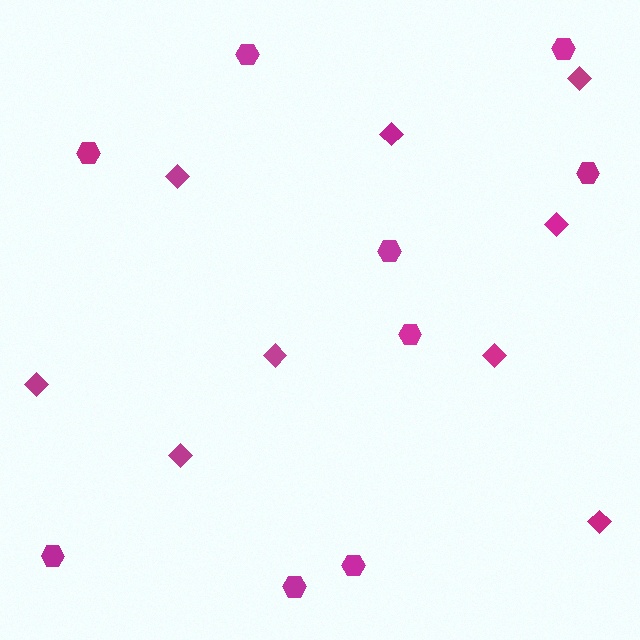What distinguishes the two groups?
There are 2 groups: one group of diamonds (9) and one group of hexagons (9).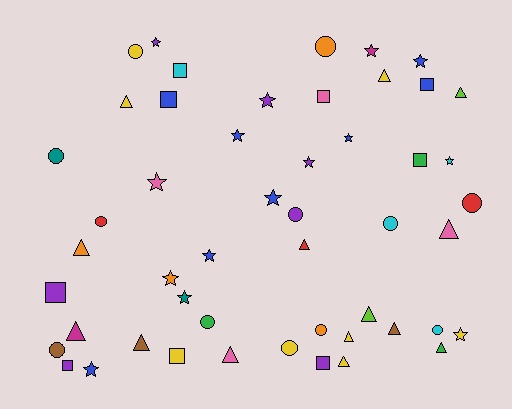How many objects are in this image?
There are 50 objects.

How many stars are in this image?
There are 15 stars.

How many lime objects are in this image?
There are 2 lime objects.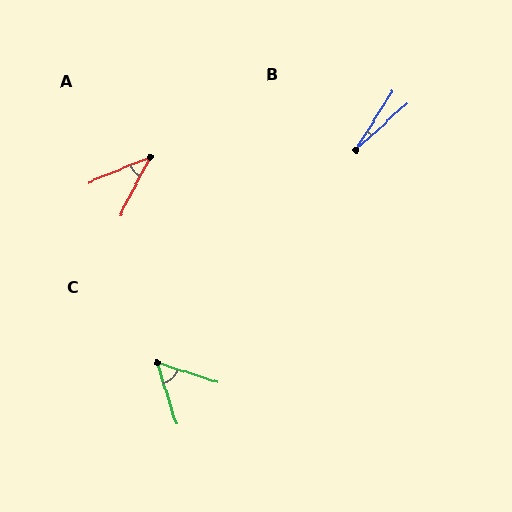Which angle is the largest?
C, at approximately 55 degrees.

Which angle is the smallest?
B, at approximately 16 degrees.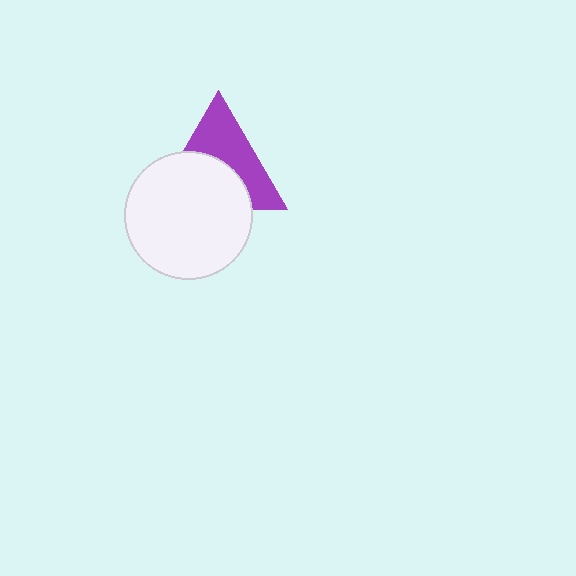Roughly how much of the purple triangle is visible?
About half of it is visible (roughly 50%).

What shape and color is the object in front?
The object in front is a white circle.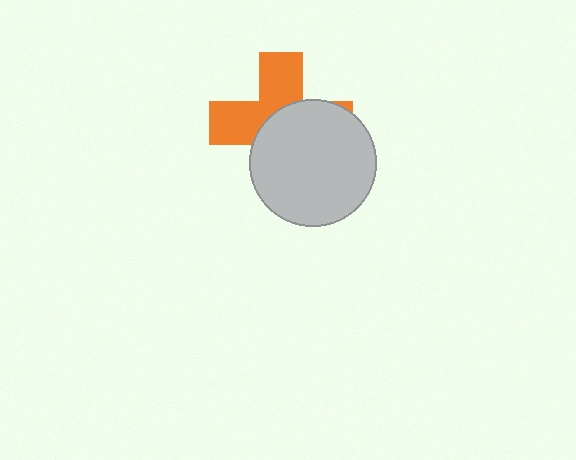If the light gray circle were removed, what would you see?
You would see the complete orange cross.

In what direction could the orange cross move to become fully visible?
The orange cross could move toward the upper-left. That would shift it out from behind the light gray circle entirely.